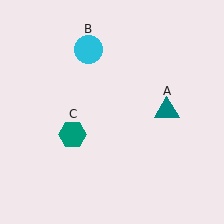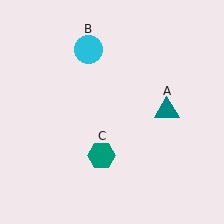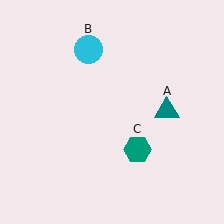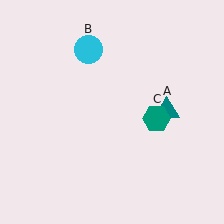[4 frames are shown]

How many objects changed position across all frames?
1 object changed position: teal hexagon (object C).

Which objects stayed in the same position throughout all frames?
Teal triangle (object A) and cyan circle (object B) remained stationary.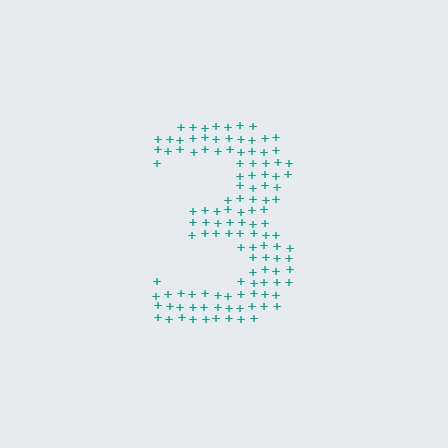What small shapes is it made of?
It is made of small plus signs.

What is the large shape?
The large shape is the digit 3.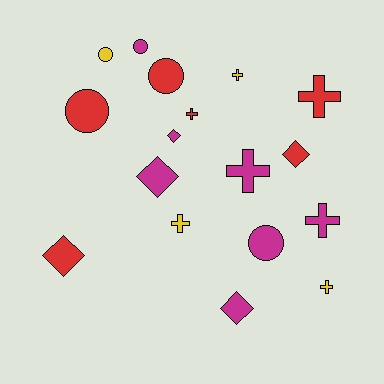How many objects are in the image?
There are 17 objects.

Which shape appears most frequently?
Cross, with 7 objects.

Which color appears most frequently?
Magenta, with 7 objects.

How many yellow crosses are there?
There are 3 yellow crosses.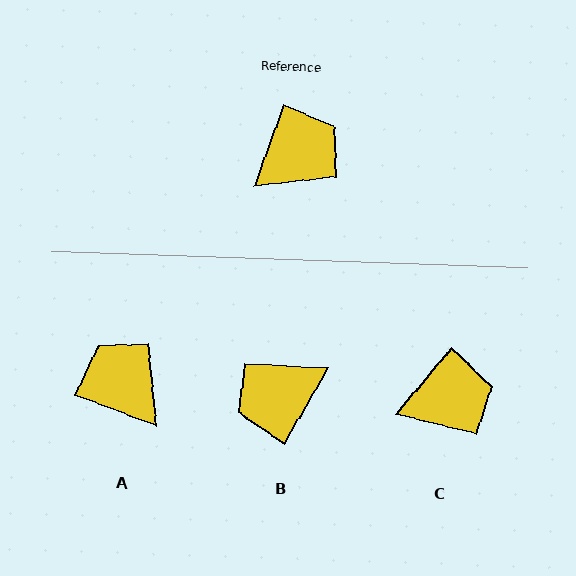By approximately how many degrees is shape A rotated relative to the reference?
Approximately 89 degrees counter-clockwise.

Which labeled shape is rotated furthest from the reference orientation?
B, about 170 degrees away.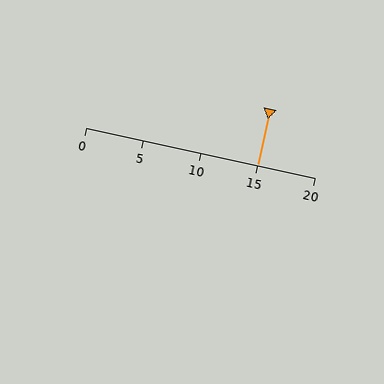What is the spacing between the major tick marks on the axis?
The major ticks are spaced 5 apart.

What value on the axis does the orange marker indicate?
The marker indicates approximately 15.